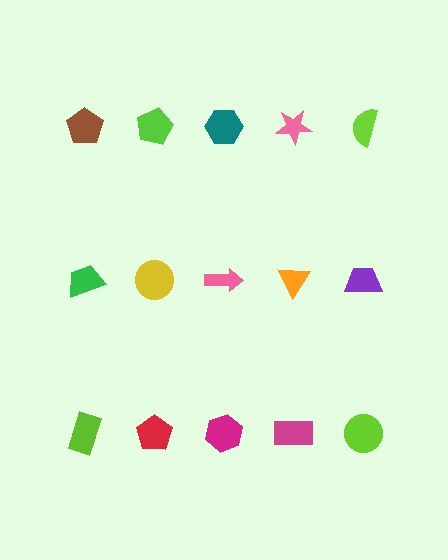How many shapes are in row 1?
5 shapes.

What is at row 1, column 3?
A teal hexagon.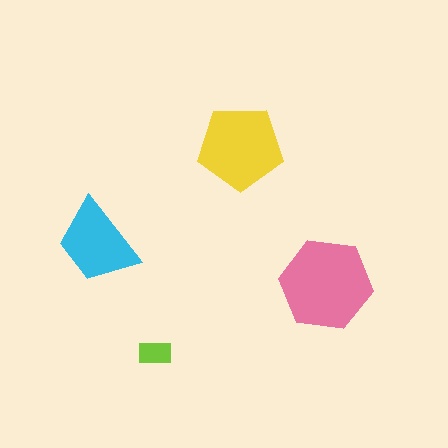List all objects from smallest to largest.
The lime rectangle, the cyan trapezoid, the yellow pentagon, the pink hexagon.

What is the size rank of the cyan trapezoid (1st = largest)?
3rd.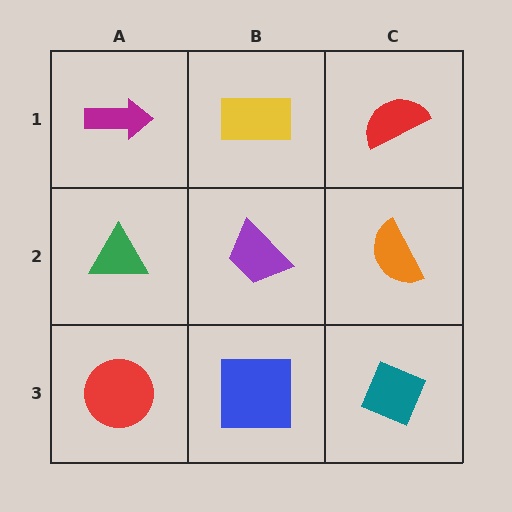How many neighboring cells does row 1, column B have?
3.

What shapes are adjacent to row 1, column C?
An orange semicircle (row 2, column C), a yellow rectangle (row 1, column B).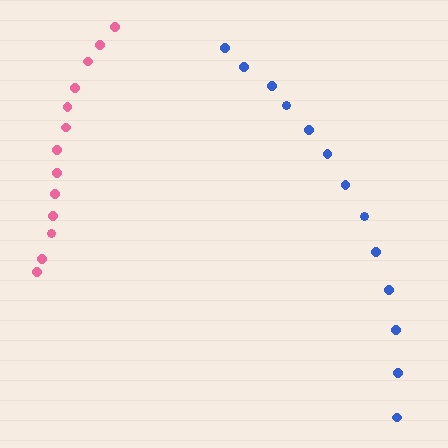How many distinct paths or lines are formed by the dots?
There are 2 distinct paths.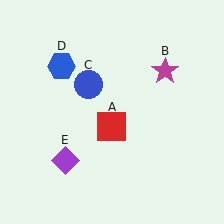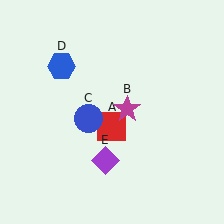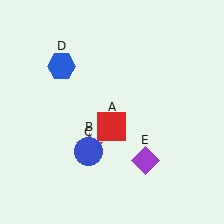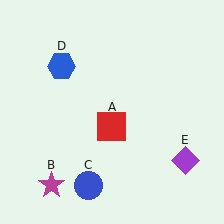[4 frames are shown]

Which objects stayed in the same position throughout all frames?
Red square (object A) and blue hexagon (object D) remained stationary.